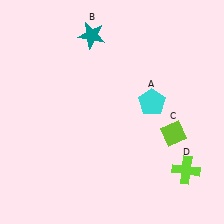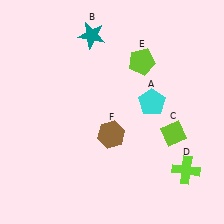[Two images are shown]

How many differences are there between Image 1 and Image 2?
There are 2 differences between the two images.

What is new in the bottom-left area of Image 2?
A brown hexagon (F) was added in the bottom-left area of Image 2.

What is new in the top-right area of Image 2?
A lime pentagon (E) was added in the top-right area of Image 2.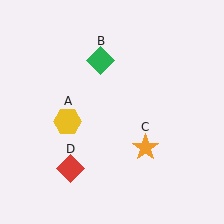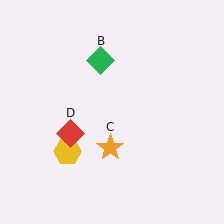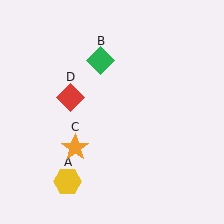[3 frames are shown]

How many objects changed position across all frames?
3 objects changed position: yellow hexagon (object A), orange star (object C), red diamond (object D).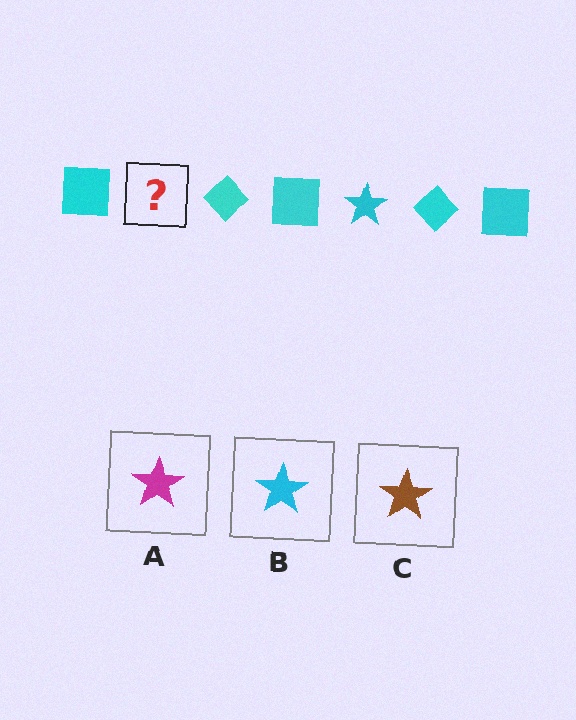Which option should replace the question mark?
Option B.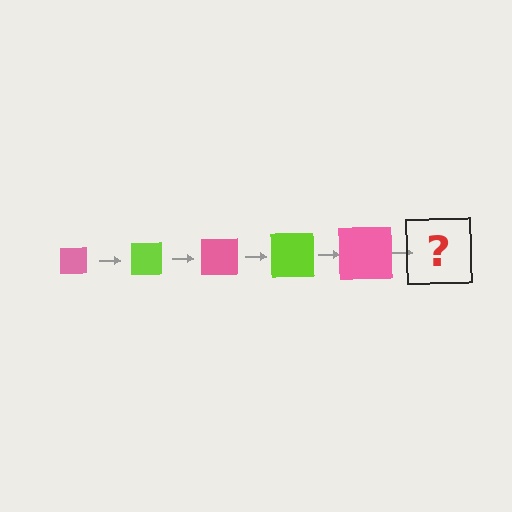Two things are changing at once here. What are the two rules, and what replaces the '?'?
The two rules are that the square grows larger each step and the color cycles through pink and lime. The '?' should be a lime square, larger than the previous one.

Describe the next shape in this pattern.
It should be a lime square, larger than the previous one.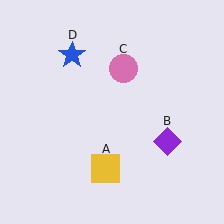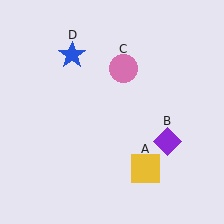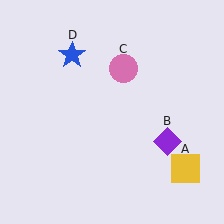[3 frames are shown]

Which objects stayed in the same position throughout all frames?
Purple diamond (object B) and pink circle (object C) and blue star (object D) remained stationary.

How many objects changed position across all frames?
1 object changed position: yellow square (object A).